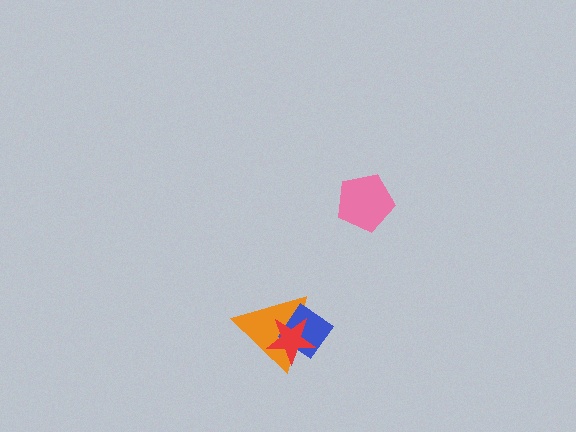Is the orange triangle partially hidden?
Yes, it is partially covered by another shape.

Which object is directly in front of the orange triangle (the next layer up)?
The blue diamond is directly in front of the orange triangle.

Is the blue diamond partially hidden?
Yes, it is partially covered by another shape.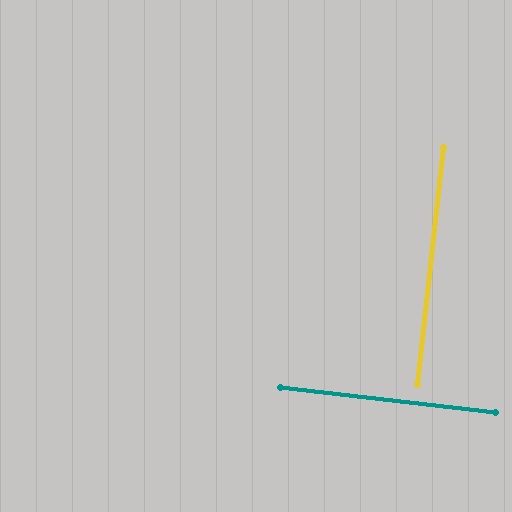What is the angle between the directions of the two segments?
Approximately 89 degrees.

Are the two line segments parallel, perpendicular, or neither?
Perpendicular — they meet at approximately 89°.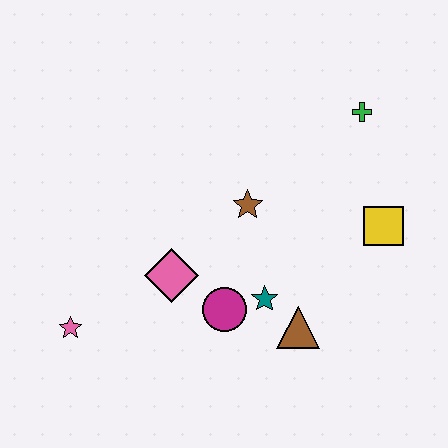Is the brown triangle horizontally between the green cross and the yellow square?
No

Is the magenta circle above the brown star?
No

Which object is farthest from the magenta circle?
The green cross is farthest from the magenta circle.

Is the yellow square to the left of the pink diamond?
No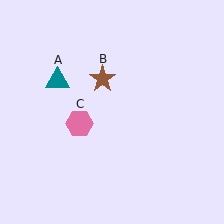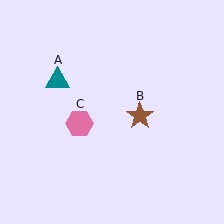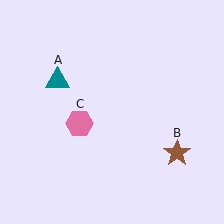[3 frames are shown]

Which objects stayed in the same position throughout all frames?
Teal triangle (object A) and pink hexagon (object C) remained stationary.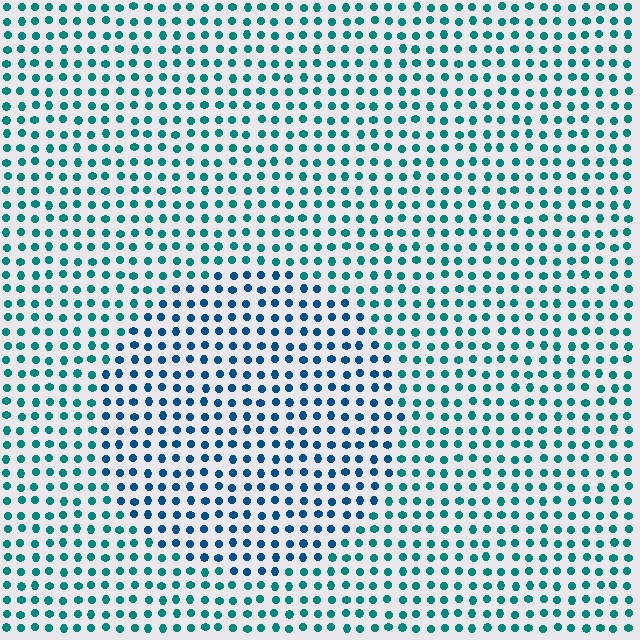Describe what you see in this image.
The image is filled with small teal elements in a uniform arrangement. A circle-shaped region is visible where the elements are tinted to a slightly different hue, forming a subtle color boundary.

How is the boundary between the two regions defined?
The boundary is defined purely by a slight shift in hue (about 31 degrees). Spacing, size, and orientation are identical on both sides.